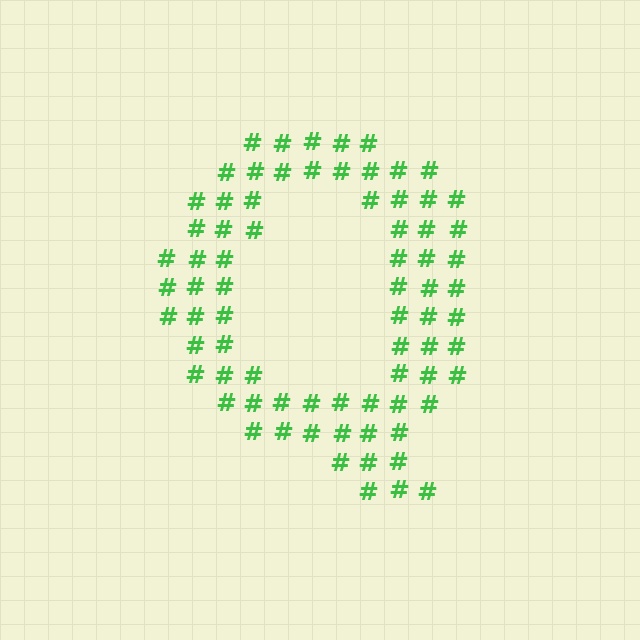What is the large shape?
The large shape is the letter Q.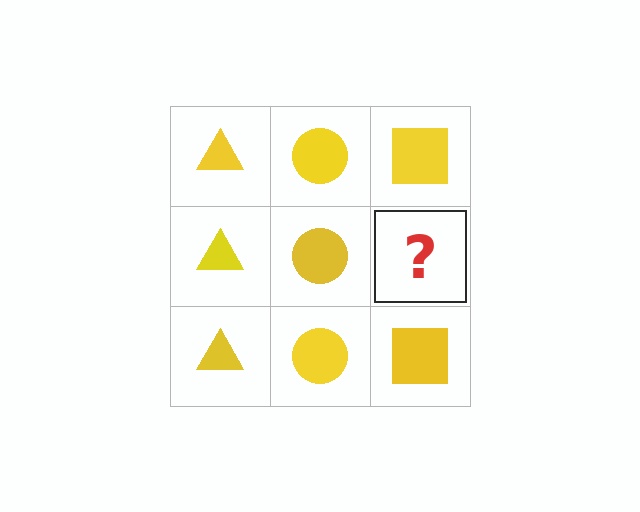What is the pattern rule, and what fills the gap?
The rule is that each column has a consistent shape. The gap should be filled with a yellow square.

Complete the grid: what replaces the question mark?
The question mark should be replaced with a yellow square.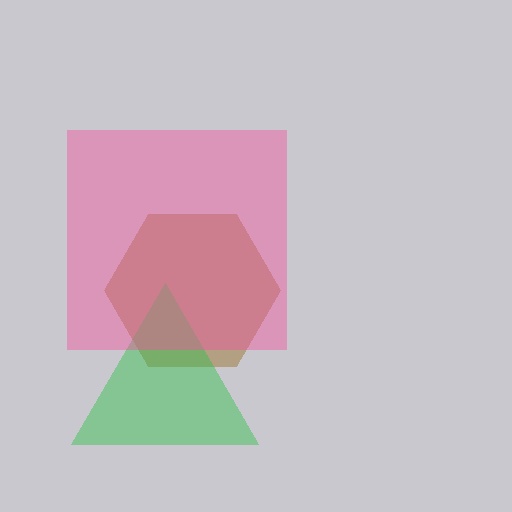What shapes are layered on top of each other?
The layered shapes are: a brown hexagon, a green triangle, a pink square.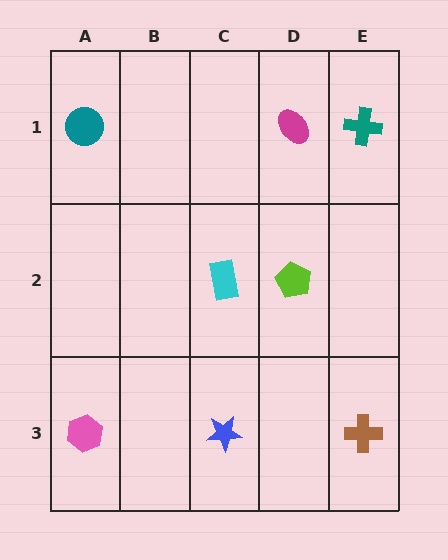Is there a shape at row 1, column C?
No, that cell is empty.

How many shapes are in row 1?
3 shapes.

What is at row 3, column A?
A pink hexagon.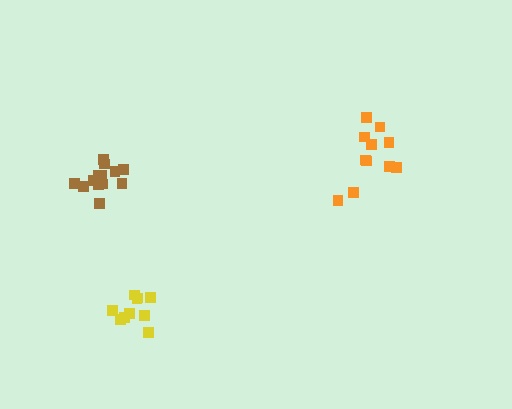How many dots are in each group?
Group 1: 13 dots, Group 2: 11 dots, Group 3: 10 dots (34 total).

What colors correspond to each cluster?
The clusters are colored: brown, orange, yellow.